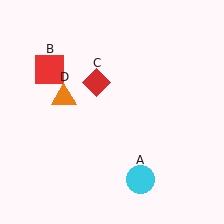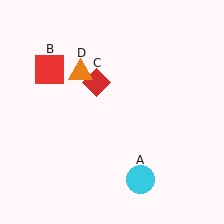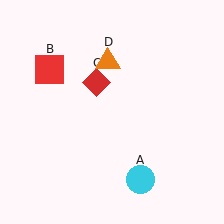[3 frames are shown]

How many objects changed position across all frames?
1 object changed position: orange triangle (object D).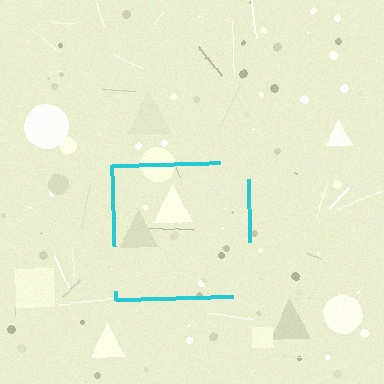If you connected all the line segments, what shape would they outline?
They would outline a square.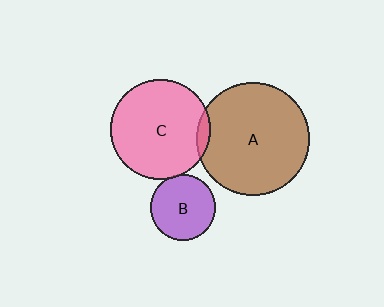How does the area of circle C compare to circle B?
Approximately 2.3 times.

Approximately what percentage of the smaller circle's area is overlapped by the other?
Approximately 5%.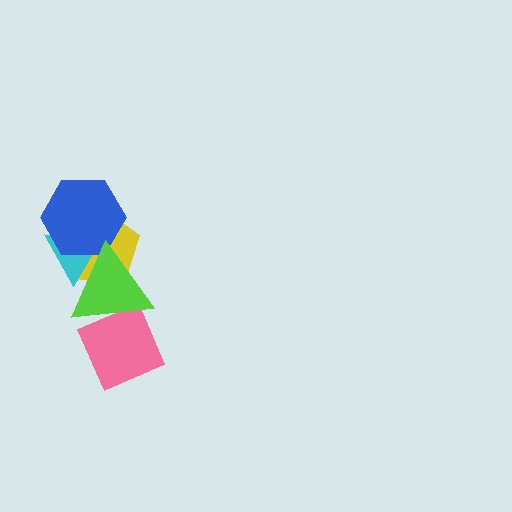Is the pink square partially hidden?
Yes, it is partially covered by another shape.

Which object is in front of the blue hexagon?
The lime triangle is in front of the blue hexagon.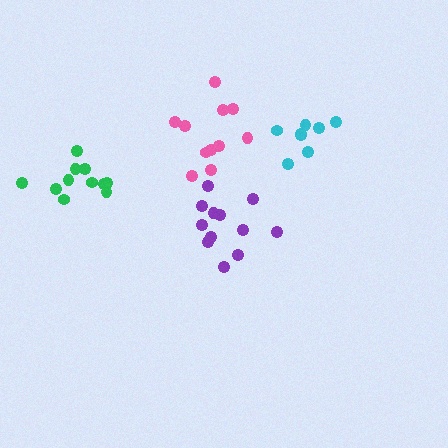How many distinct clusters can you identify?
There are 4 distinct clusters.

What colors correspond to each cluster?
The clusters are colored: cyan, green, pink, purple.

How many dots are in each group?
Group 1: 8 dots, Group 2: 11 dots, Group 3: 11 dots, Group 4: 12 dots (42 total).